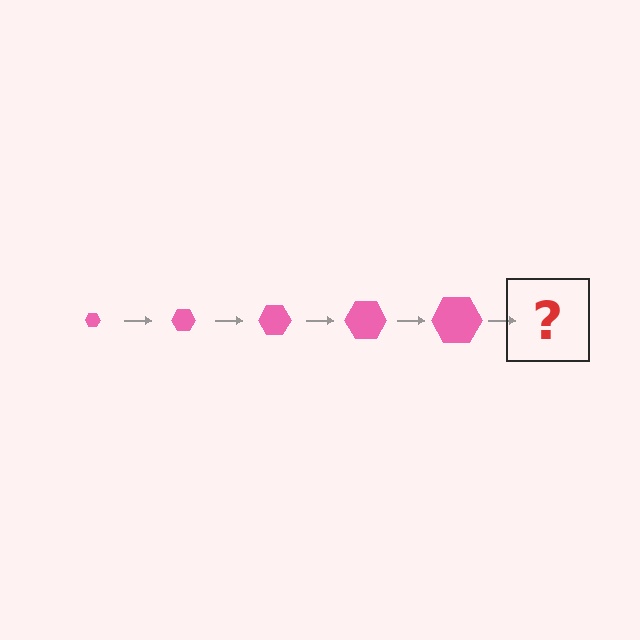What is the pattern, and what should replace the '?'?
The pattern is that the hexagon gets progressively larger each step. The '?' should be a pink hexagon, larger than the previous one.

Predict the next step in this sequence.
The next step is a pink hexagon, larger than the previous one.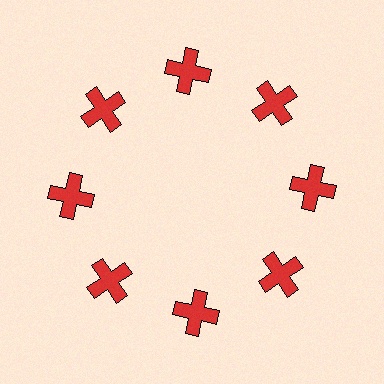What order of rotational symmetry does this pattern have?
This pattern has 8-fold rotational symmetry.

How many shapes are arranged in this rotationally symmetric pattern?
There are 8 shapes, arranged in 8 groups of 1.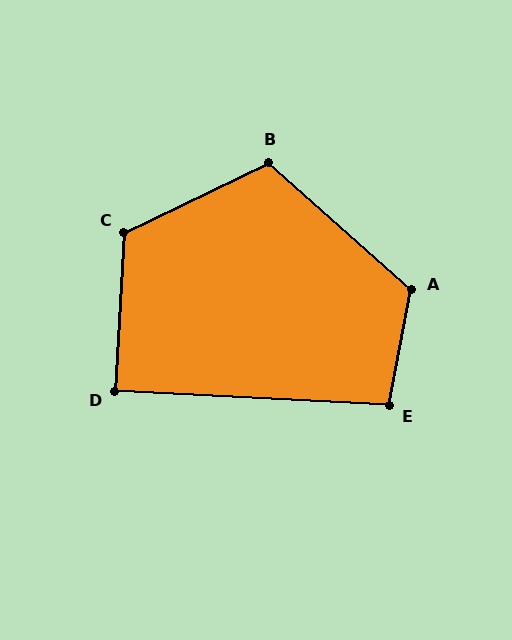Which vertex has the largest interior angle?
A, at approximately 121 degrees.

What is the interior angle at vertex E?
Approximately 98 degrees (obtuse).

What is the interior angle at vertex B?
Approximately 112 degrees (obtuse).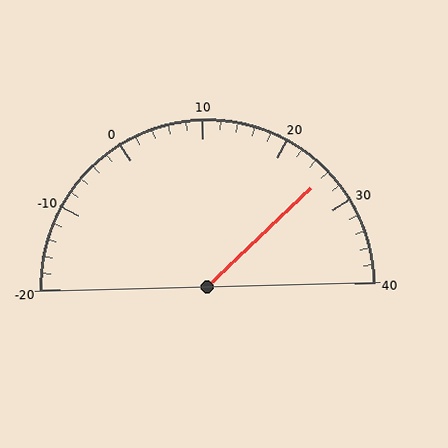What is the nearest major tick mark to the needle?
The nearest major tick mark is 30.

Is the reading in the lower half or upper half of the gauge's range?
The reading is in the upper half of the range (-20 to 40).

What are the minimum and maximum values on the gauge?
The gauge ranges from -20 to 40.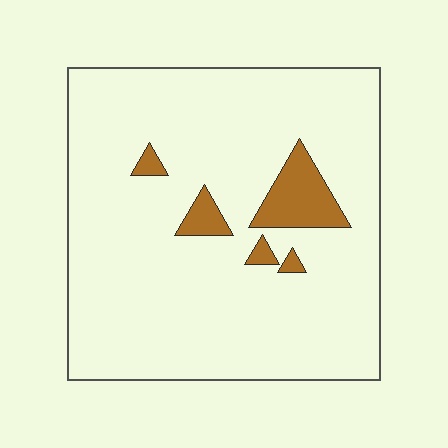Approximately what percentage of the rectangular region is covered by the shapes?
Approximately 10%.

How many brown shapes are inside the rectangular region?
5.